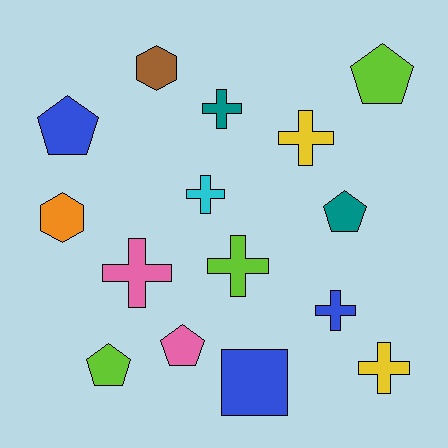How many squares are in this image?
There is 1 square.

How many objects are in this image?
There are 15 objects.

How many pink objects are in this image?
There are 2 pink objects.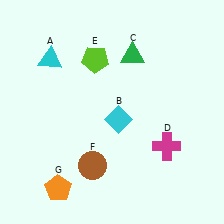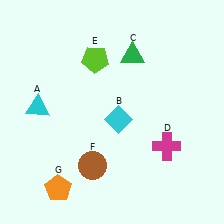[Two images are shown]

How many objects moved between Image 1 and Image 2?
1 object moved between the two images.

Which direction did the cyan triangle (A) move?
The cyan triangle (A) moved down.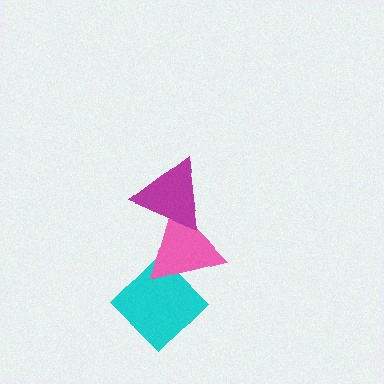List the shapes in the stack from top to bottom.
From top to bottom: the magenta triangle, the pink triangle, the cyan diamond.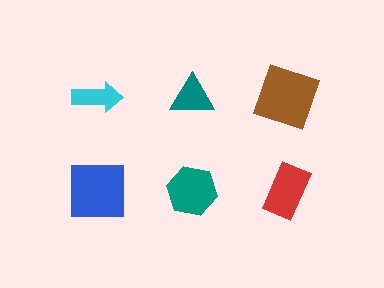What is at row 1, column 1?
A cyan arrow.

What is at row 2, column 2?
A teal hexagon.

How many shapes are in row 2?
3 shapes.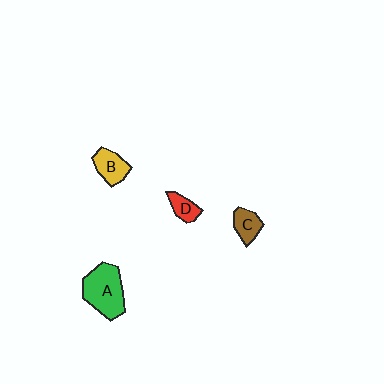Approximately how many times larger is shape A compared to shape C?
Approximately 2.3 times.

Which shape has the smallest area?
Shape D (red).